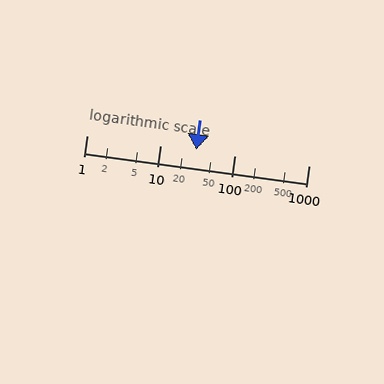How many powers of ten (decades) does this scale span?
The scale spans 3 decades, from 1 to 1000.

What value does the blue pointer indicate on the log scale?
The pointer indicates approximately 30.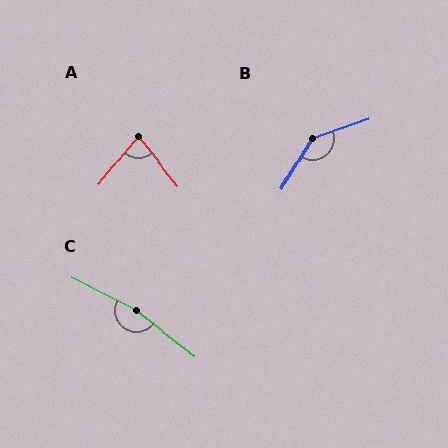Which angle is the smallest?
A, at approximately 79 degrees.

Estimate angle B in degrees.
Approximately 140 degrees.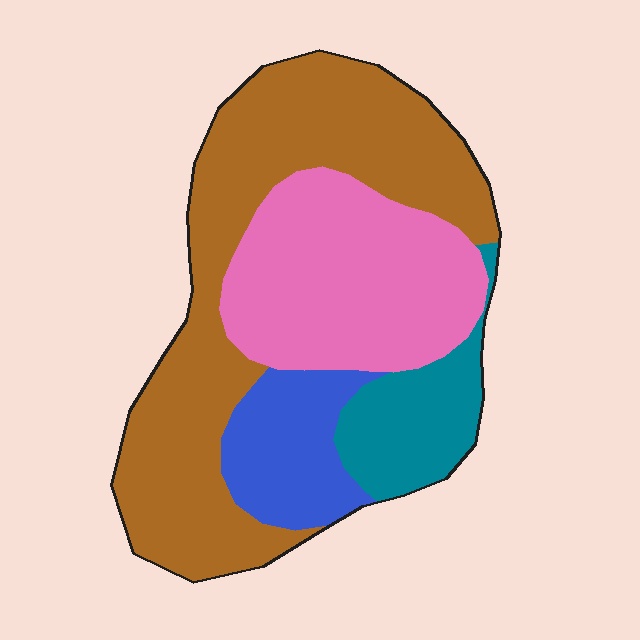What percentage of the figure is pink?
Pink covers 29% of the figure.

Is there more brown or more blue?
Brown.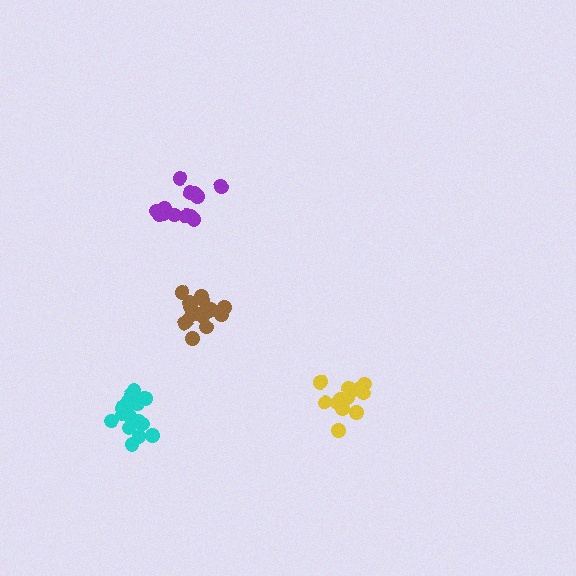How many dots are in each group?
Group 1: 16 dots, Group 2: 13 dots, Group 3: 13 dots, Group 4: 17 dots (59 total).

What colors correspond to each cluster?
The clusters are colored: cyan, purple, yellow, brown.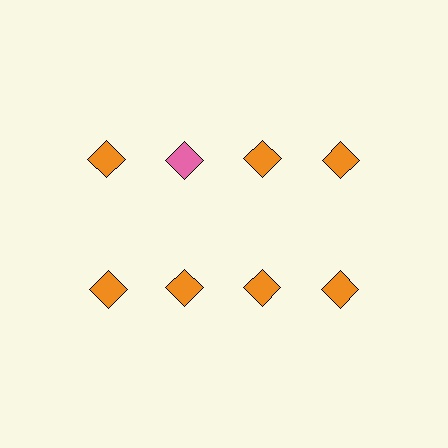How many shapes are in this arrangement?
There are 8 shapes arranged in a grid pattern.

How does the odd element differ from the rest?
It has a different color: pink instead of orange.